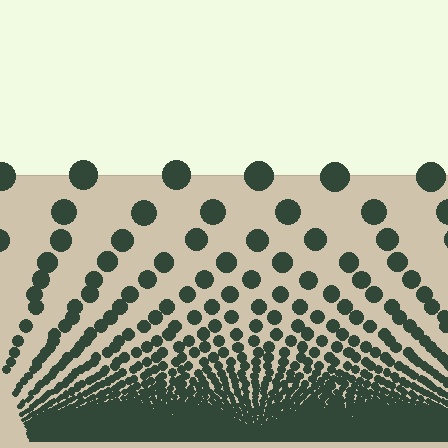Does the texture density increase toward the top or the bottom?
Density increases toward the bottom.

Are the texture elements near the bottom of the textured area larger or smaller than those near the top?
Smaller. The gradient is inverted — elements near the bottom are smaller and denser.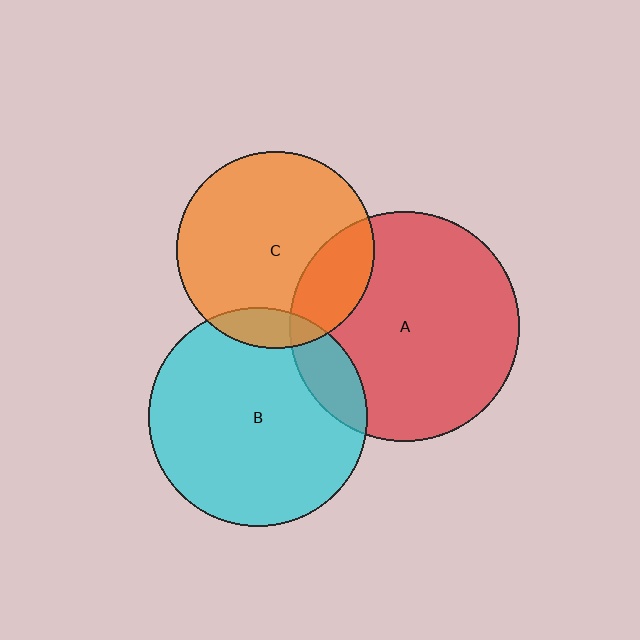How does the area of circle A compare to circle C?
Approximately 1.4 times.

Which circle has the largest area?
Circle A (red).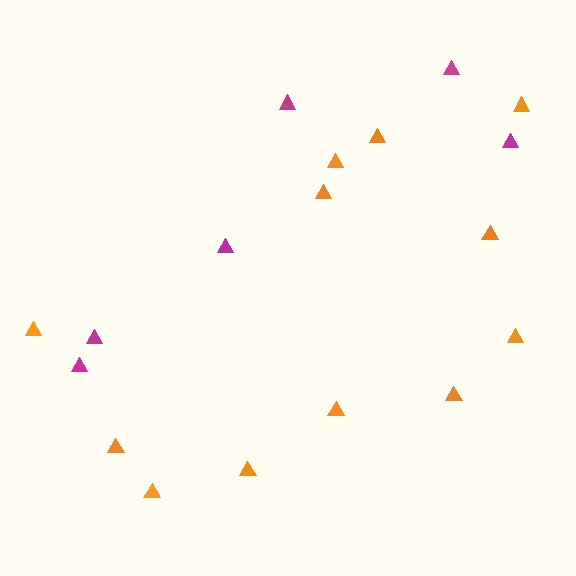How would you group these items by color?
There are 2 groups: one group of magenta triangles (6) and one group of orange triangles (12).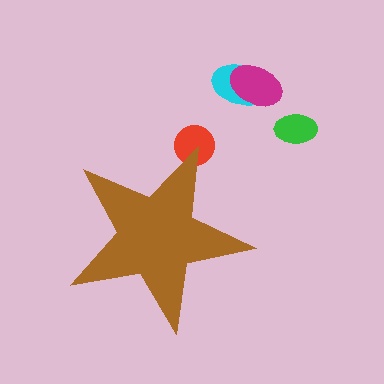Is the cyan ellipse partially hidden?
No, the cyan ellipse is fully visible.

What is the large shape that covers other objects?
A brown star.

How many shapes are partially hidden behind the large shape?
1 shape is partially hidden.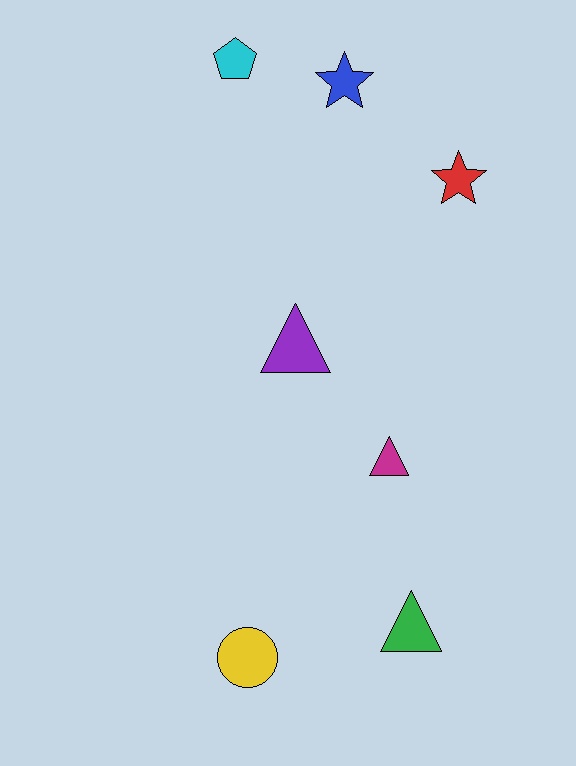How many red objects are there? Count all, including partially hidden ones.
There is 1 red object.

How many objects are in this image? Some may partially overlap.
There are 7 objects.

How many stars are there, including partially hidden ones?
There are 2 stars.